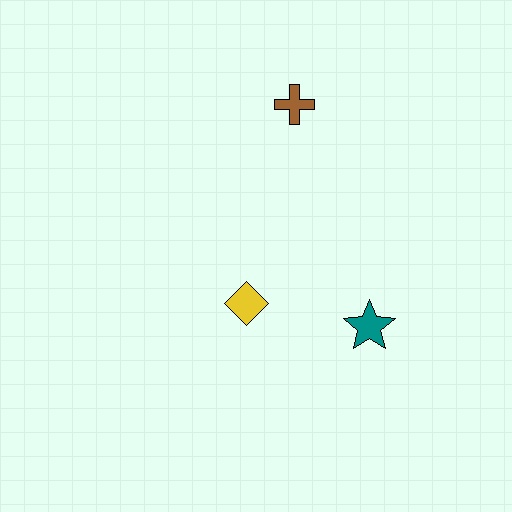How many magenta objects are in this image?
There are no magenta objects.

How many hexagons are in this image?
There are no hexagons.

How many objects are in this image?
There are 3 objects.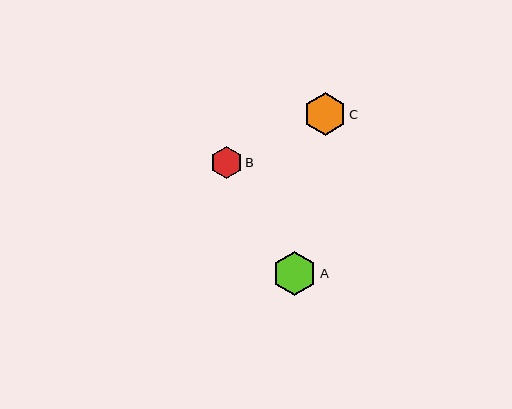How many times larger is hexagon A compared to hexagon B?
Hexagon A is approximately 1.4 times the size of hexagon B.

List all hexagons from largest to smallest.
From largest to smallest: A, C, B.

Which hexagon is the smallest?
Hexagon B is the smallest with a size of approximately 32 pixels.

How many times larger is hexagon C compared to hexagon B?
Hexagon C is approximately 1.4 times the size of hexagon B.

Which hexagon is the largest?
Hexagon A is the largest with a size of approximately 44 pixels.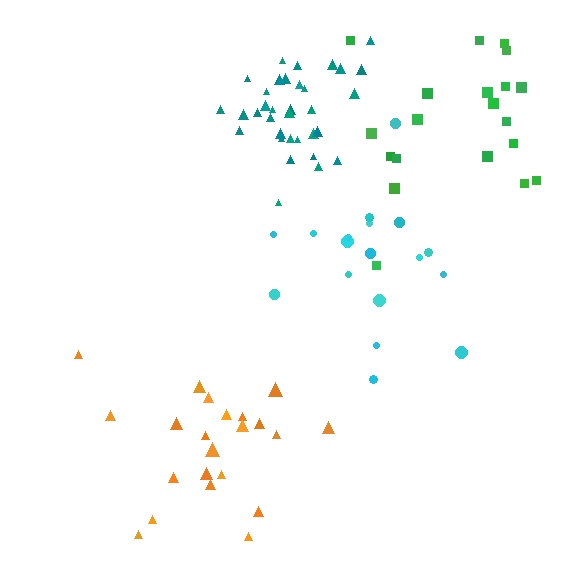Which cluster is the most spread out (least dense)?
Green.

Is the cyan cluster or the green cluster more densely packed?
Cyan.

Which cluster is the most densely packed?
Teal.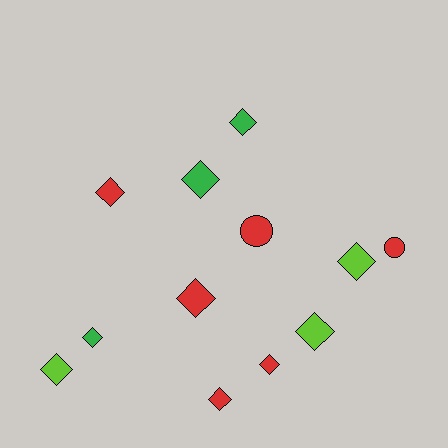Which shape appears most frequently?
Diamond, with 10 objects.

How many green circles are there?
There are no green circles.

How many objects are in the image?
There are 12 objects.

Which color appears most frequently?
Red, with 6 objects.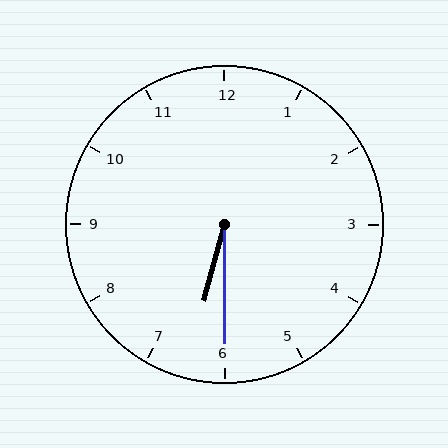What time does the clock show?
6:30.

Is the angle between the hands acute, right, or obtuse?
It is acute.